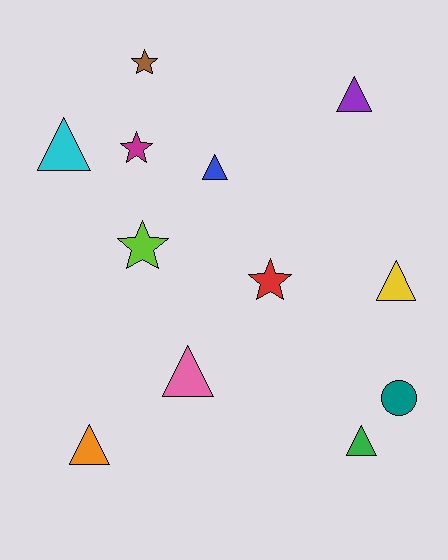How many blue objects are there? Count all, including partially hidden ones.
There is 1 blue object.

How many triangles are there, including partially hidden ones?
There are 7 triangles.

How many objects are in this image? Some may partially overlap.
There are 12 objects.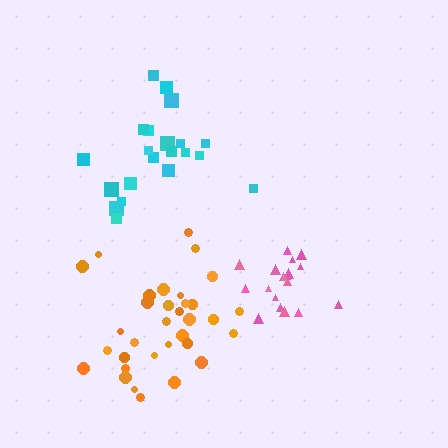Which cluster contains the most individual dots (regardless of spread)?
Orange (34).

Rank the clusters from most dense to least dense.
pink, orange, cyan.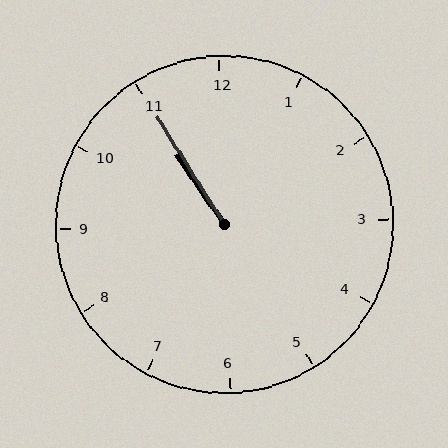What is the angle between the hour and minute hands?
Approximately 2 degrees.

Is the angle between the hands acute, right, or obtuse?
It is acute.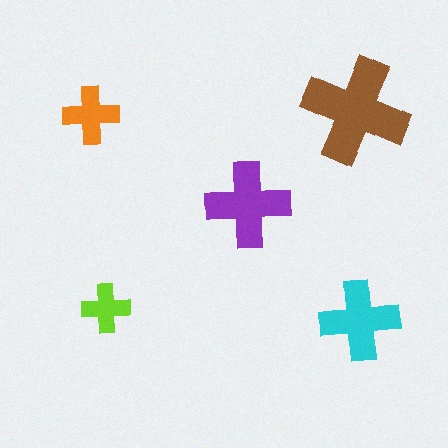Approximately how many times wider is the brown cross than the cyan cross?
About 1.5 times wider.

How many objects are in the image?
There are 5 objects in the image.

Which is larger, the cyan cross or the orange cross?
The cyan one.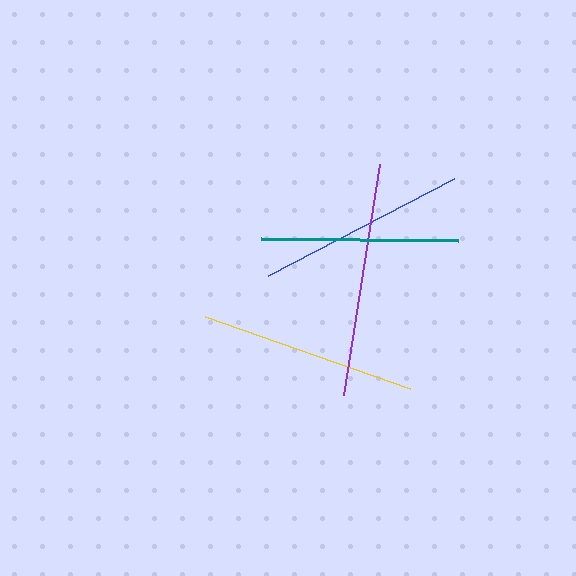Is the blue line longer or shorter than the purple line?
The purple line is longer than the blue line.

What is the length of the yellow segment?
The yellow segment is approximately 217 pixels long.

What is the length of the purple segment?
The purple segment is approximately 234 pixels long.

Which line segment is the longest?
The purple line is the longest at approximately 234 pixels.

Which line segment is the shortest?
The teal line is the shortest at approximately 197 pixels.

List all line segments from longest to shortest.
From longest to shortest: purple, yellow, blue, teal.